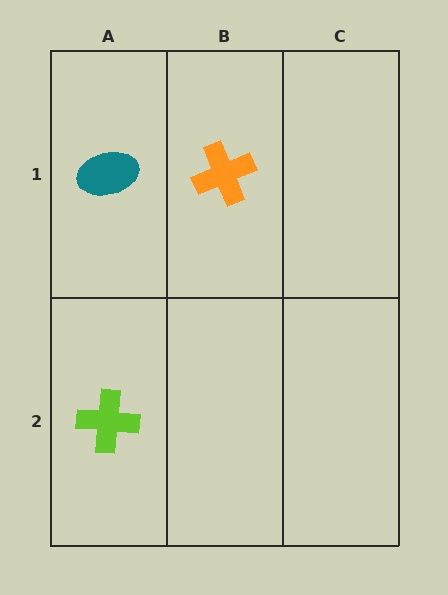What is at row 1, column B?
An orange cross.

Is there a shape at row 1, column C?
No, that cell is empty.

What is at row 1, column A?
A teal ellipse.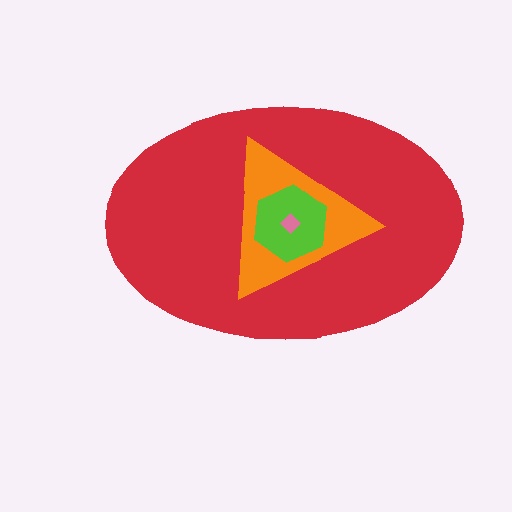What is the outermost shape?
The red ellipse.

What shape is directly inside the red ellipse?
The orange triangle.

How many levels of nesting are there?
4.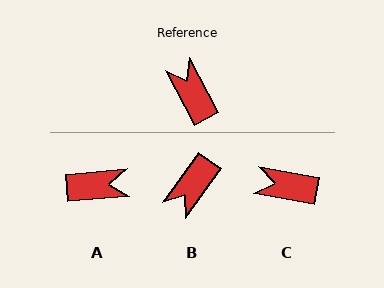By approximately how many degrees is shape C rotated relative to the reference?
Approximately 52 degrees counter-clockwise.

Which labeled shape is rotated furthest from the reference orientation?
B, about 116 degrees away.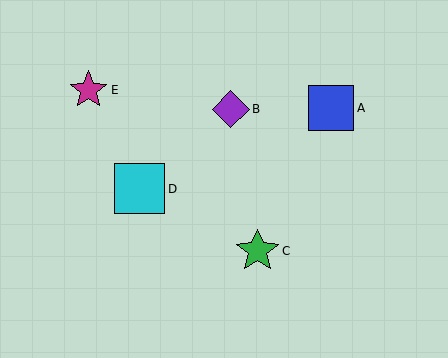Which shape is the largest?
The cyan square (labeled D) is the largest.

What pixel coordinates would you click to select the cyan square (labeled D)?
Click at (140, 189) to select the cyan square D.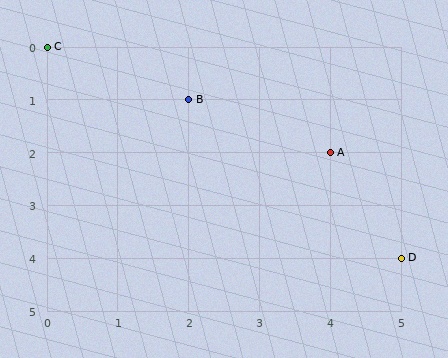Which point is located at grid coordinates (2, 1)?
Point B is at (2, 1).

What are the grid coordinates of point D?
Point D is at grid coordinates (5, 4).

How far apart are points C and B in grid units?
Points C and B are 2 columns and 1 row apart (about 2.2 grid units diagonally).